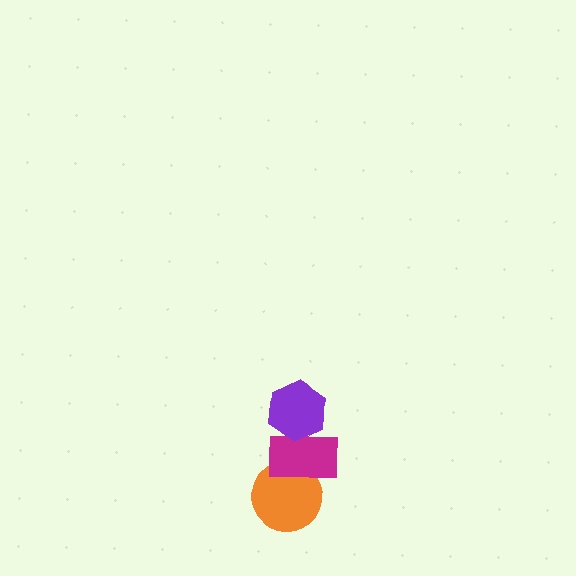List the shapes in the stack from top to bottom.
From top to bottom: the purple hexagon, the magenta rectangle, the orange circle.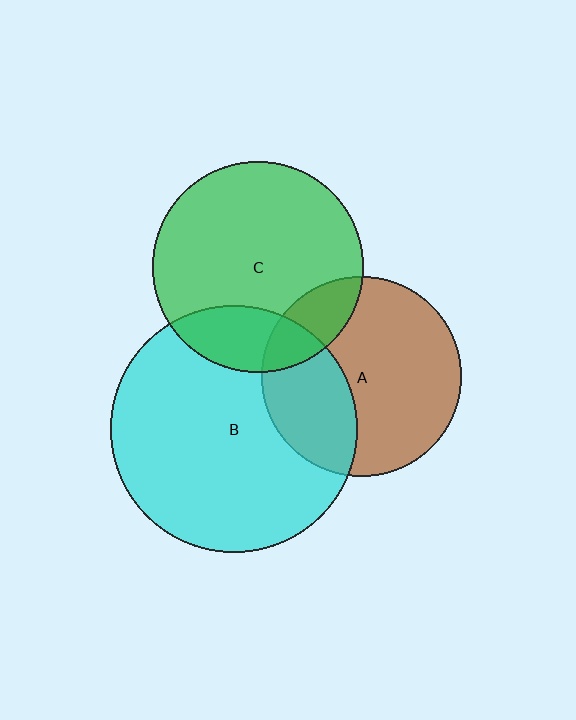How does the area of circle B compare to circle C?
Approximately 1.4 times.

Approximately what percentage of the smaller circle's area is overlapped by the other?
Approximately 35%.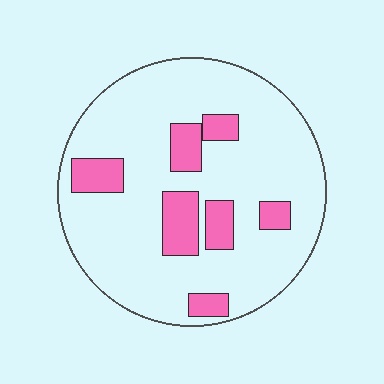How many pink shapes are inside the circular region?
7.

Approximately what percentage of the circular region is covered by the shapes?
Approximately 20%.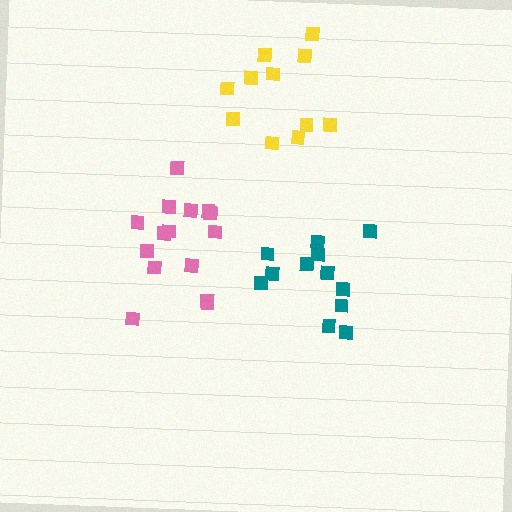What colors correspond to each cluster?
The clusters are colored: pink, yellow, teal.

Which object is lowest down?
The teal cluster is bottommost.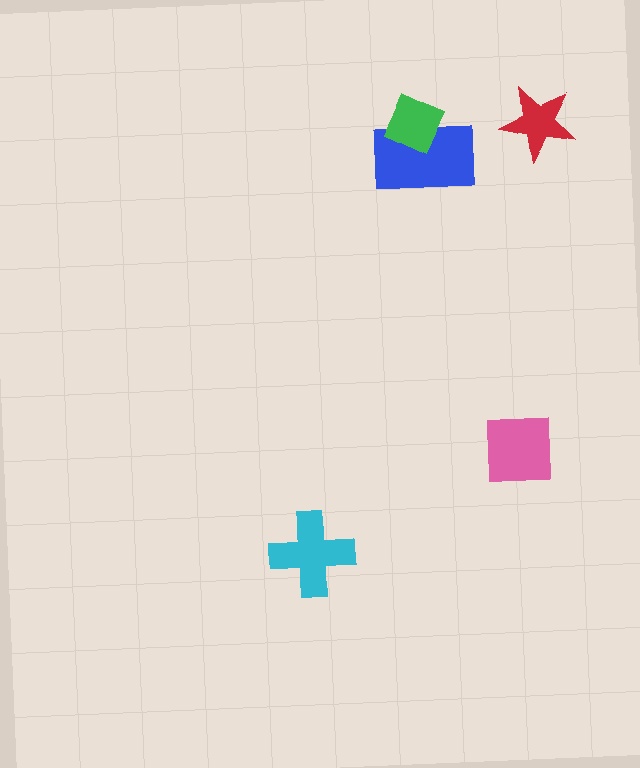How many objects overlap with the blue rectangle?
1 object overlaps with the blue rectangle.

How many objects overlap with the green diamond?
1 object overlaps with the green diamond.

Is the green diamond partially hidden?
No, no other shape covers it.